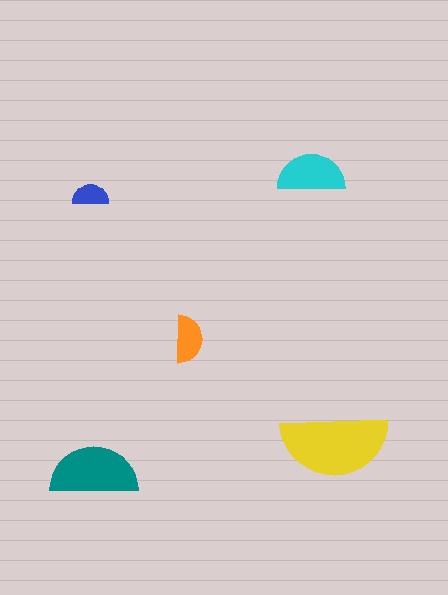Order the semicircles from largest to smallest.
the yellow one, the teal one, the cyan one, the orange one, the blue one.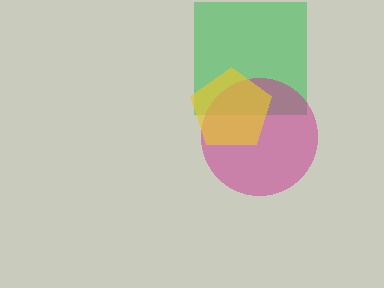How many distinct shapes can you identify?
There are 3 distinct shapes: a green square, a magenta circle, a yellow pentagon.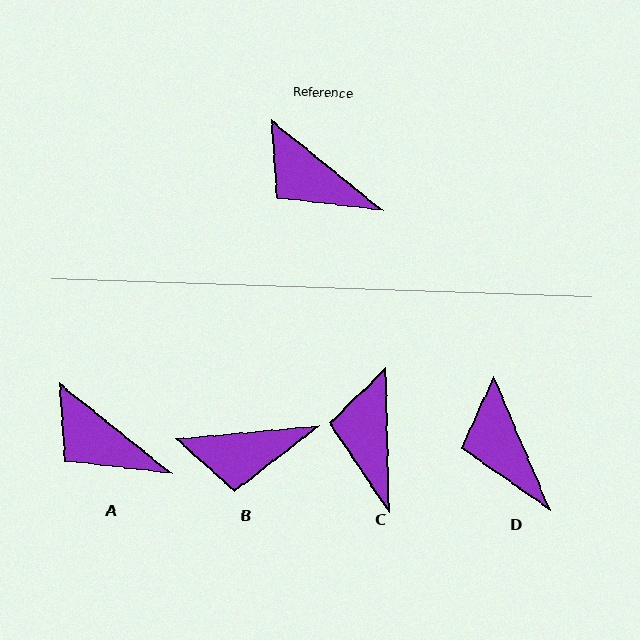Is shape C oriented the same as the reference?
No, it is off by about 50 degrees.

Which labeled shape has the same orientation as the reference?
A.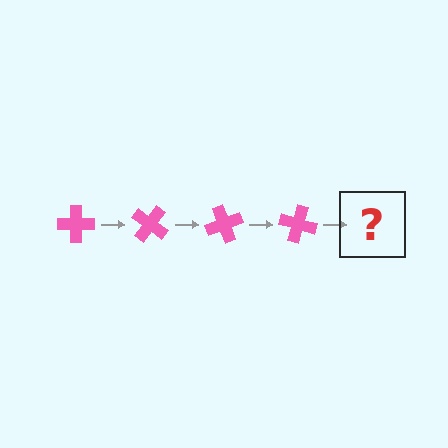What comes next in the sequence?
The next element should be a pink cross rotated 140 degrees.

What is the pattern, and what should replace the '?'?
The pattern is that the cross rotates 35 degrees each step. The '?' should be a pink cross rotated 140 degrees.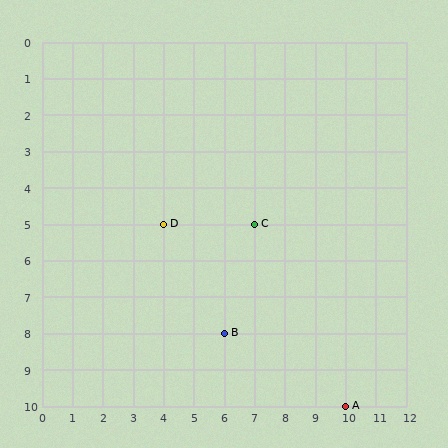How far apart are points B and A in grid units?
Points B and A are 4 columns and 2 rows apart (about 4.5 grid units diagonally).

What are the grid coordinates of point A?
Point A is at grid coordinates (10, 10).